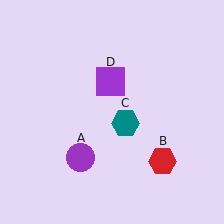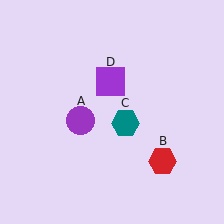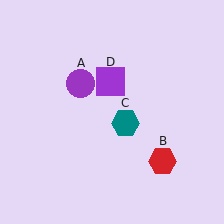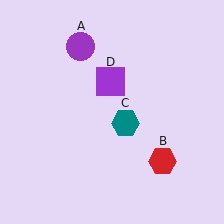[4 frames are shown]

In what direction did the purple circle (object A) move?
The purple circle (object A) moved up.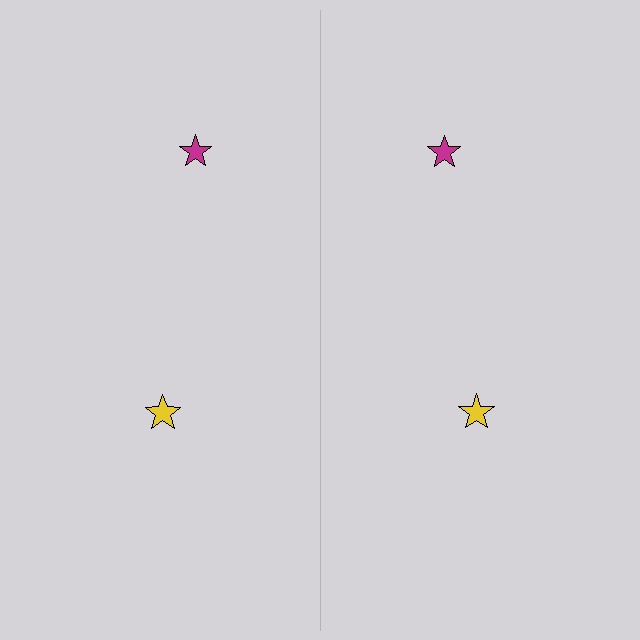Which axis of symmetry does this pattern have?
The pattern has a vertical axis of symmetry running through the center of the image.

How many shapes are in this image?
There are 4 shapes in this image.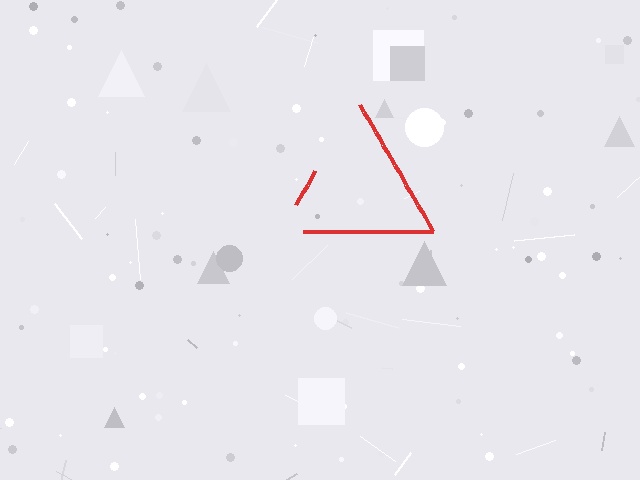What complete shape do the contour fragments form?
The contour fragments form a triangle.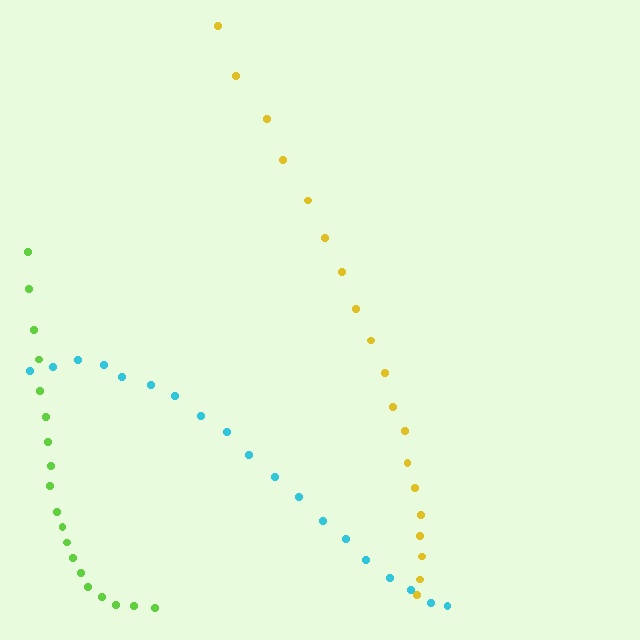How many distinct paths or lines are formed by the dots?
There are 3 distinct paths.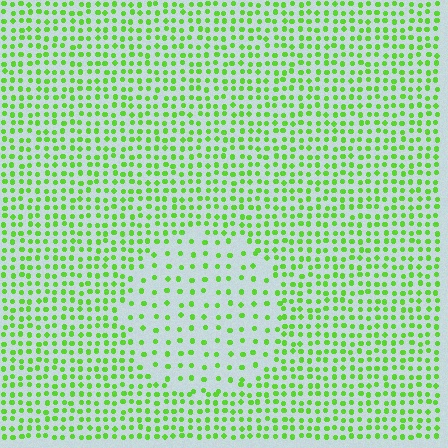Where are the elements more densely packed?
The elements are more densely packed outside the circle boundary.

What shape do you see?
I see a circle.